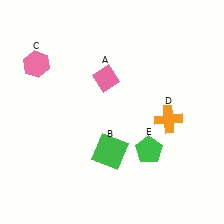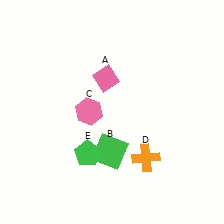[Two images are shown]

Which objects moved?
The objects that moved are: the pink hexagon (C), the orange cross (D), the green pentagon (E).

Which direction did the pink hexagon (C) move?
The pink hexagon (C) moved right.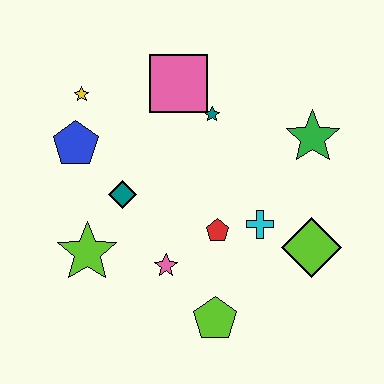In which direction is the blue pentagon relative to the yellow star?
The blue pentagon is below the yellow star.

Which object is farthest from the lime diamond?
The yellow star is farthest from the lime diamond.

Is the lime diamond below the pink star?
No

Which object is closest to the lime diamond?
The cyan cross is closest to the lime diamond.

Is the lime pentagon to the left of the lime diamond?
Yes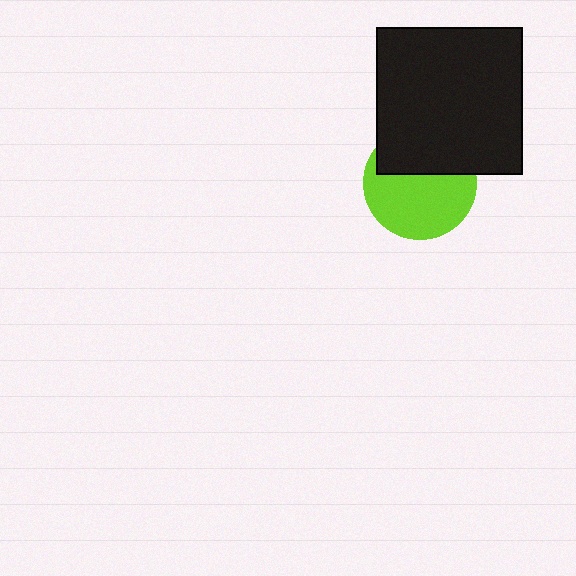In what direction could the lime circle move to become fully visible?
The lime circle could move down. That would shift it out from behind the black square entirely.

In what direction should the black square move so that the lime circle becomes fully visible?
The black square should move up. That is the shortest direction to clear the overlap and leave the lime circle fully visible.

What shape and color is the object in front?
The object in front is a black square.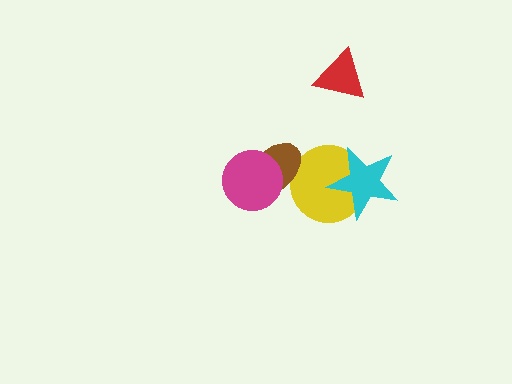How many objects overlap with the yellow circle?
2 objects overlap with the yellow circle.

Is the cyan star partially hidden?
No, no other shape covers it.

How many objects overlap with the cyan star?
1 object overlaps with the cyan star.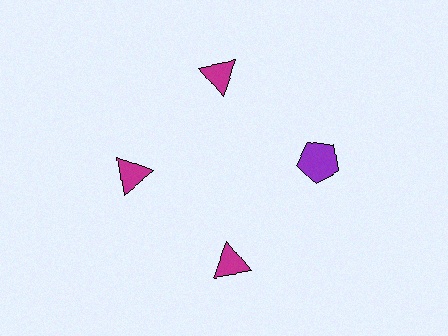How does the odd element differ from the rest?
It differs in both color (purple instead of magenta) and shape (pentagon instead of triangle).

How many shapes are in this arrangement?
There are 4 shapes arranged in a ring pattern.